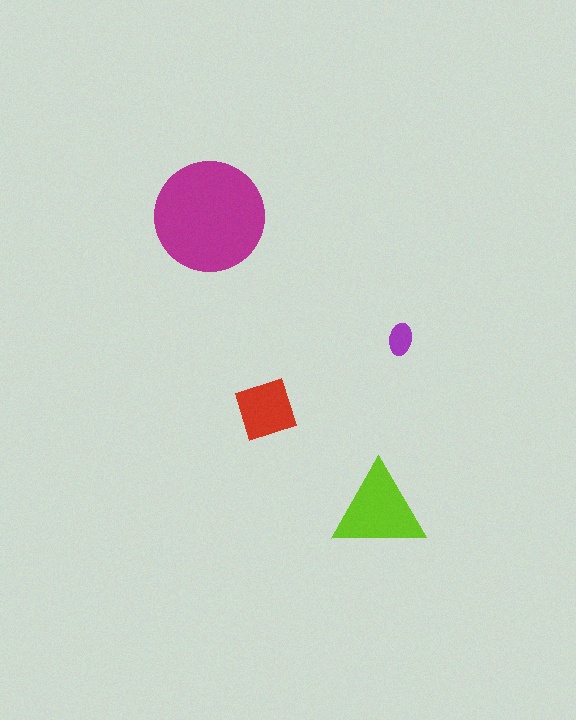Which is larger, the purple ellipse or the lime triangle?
The lime triangle.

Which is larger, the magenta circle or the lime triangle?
The magenta circle.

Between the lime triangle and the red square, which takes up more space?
The lime triangle.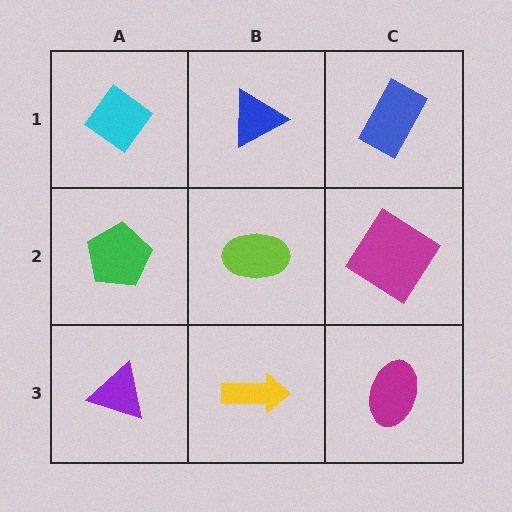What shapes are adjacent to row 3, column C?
A magenta diamond (row 2, column C), a yellow arrow (row 3, column B).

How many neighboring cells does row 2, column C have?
3.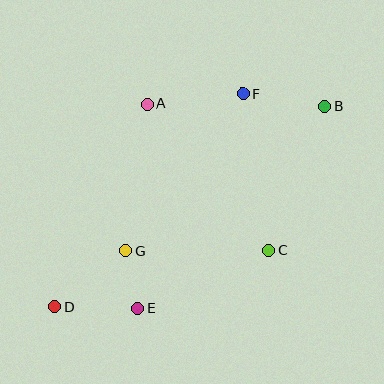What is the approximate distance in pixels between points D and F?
The distance between D and F is approximately 284 pixels.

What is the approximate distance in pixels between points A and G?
The distance between A and G is approximately 148 pixels.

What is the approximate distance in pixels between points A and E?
The distance between A and E is approximately 205 pixels.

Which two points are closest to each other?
Points E and G are closest to each other.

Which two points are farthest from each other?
Points B and D are farthest from each other.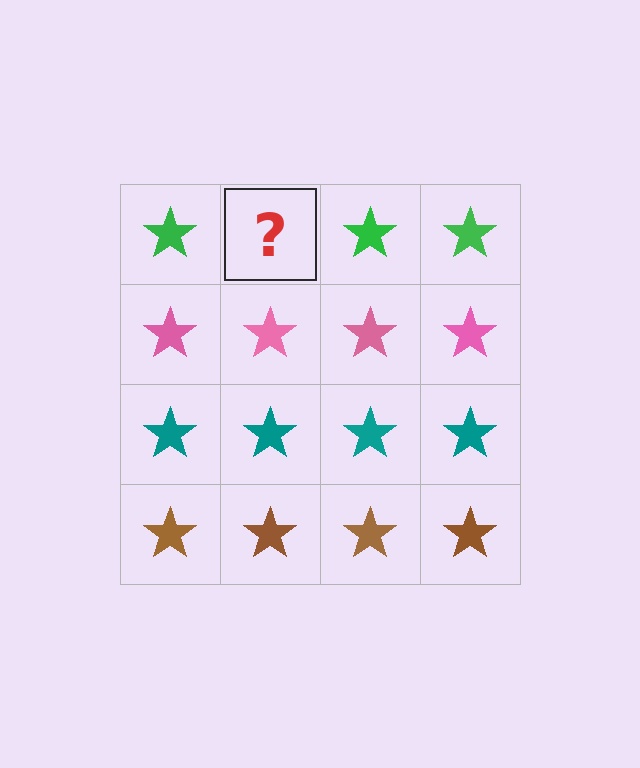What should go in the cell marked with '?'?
The missing cell should contain a green star.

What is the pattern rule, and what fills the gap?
The rule is that each row has a consistent color. The gap should be filled with a green star.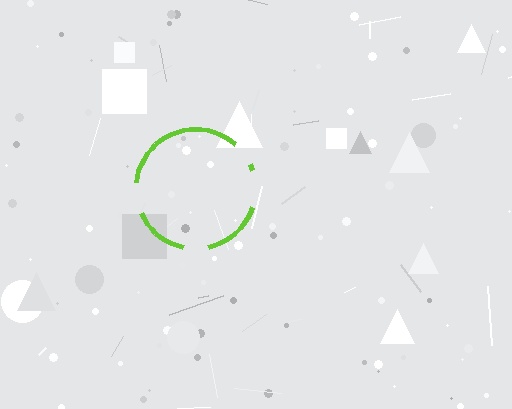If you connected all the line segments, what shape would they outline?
They would outline a circle.